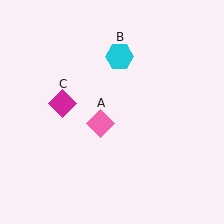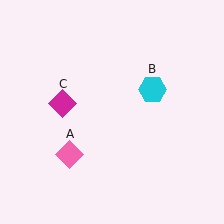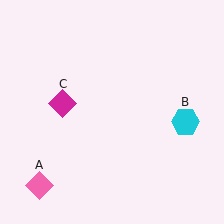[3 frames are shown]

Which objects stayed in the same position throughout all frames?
Magenta diamond (object C) remained stationary.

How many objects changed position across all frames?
2 objects changed position: pink diamond (object A), cyan hexagon (object B).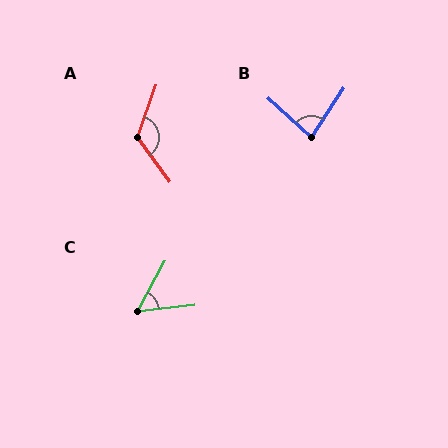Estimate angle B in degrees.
Approximately 82 degrees.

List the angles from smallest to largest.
C (55°), B (82°), A (124°).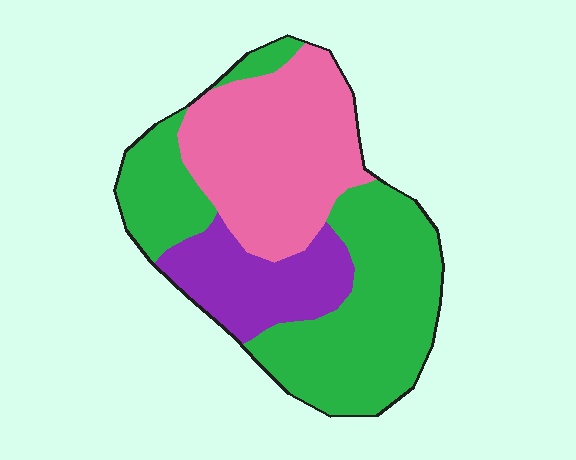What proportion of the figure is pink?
Pink covers roughly 35% of the figure.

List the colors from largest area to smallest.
From largest to smallest: green, pink, purple.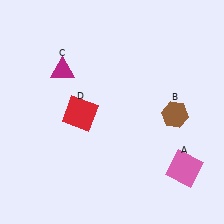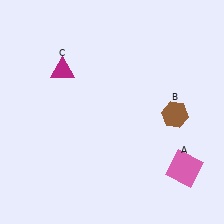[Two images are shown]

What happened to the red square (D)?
The red square (D) was removed in Image 2. It was in the bottom-left area of Image 1.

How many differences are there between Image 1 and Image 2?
There is 1 difference between the two images.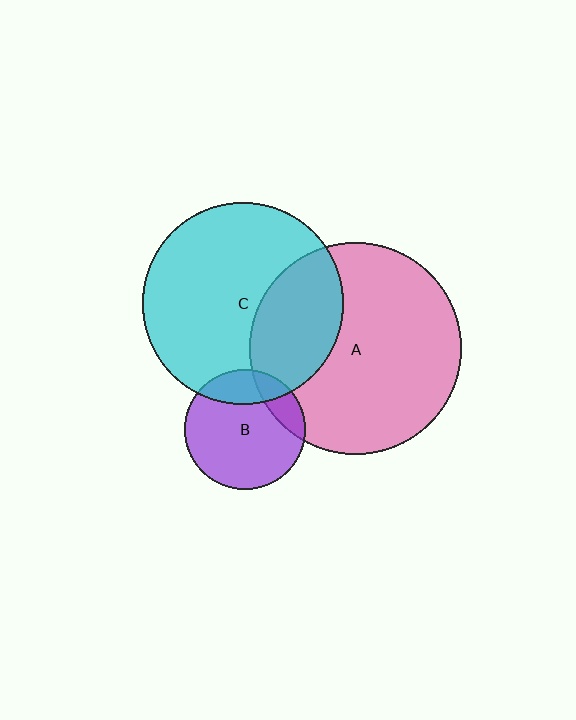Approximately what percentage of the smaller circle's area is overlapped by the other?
Approximately 15%.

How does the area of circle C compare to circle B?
Approximately 2.8 times.